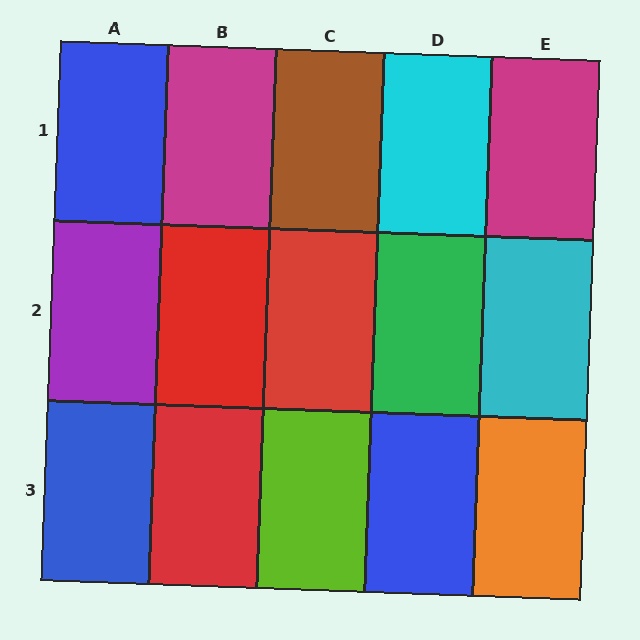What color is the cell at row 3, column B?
Red.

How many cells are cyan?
2 cells are cyan.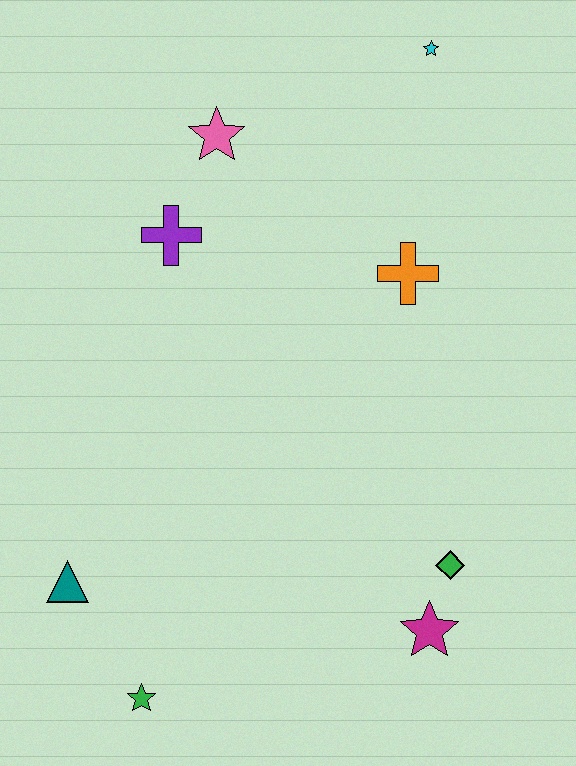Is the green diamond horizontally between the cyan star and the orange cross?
No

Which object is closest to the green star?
The teal triangle is closest to the green star.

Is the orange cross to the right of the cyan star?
No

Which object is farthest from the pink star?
The green star is farthest from the pink star.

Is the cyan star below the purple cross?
No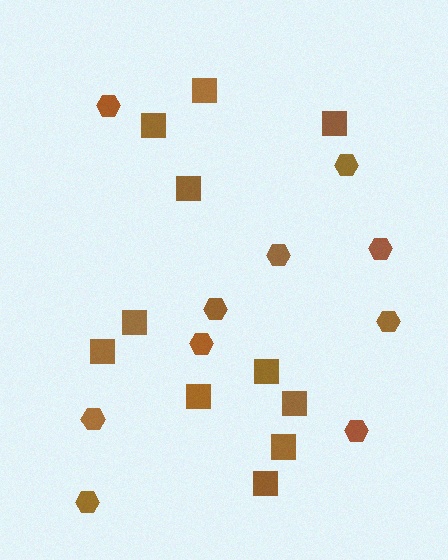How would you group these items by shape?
There are 2 groups: one group of hexagons (10) and one group of squares (11).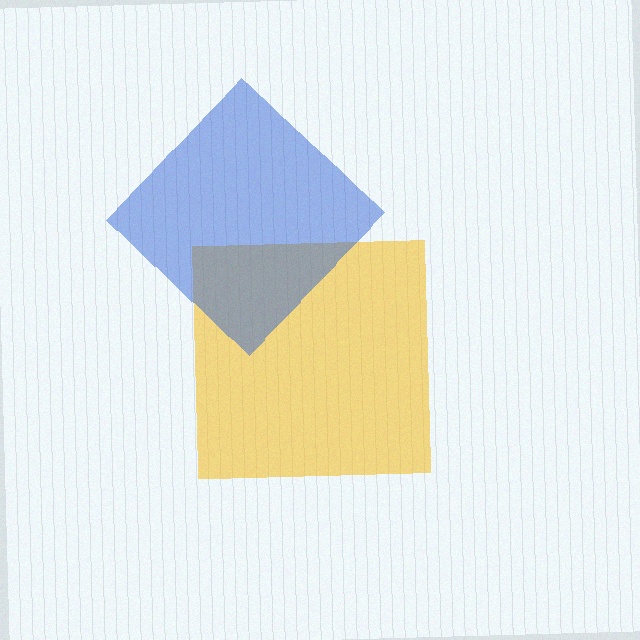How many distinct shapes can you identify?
There are 2 distinct shapes: a yellow square, a blue diamond.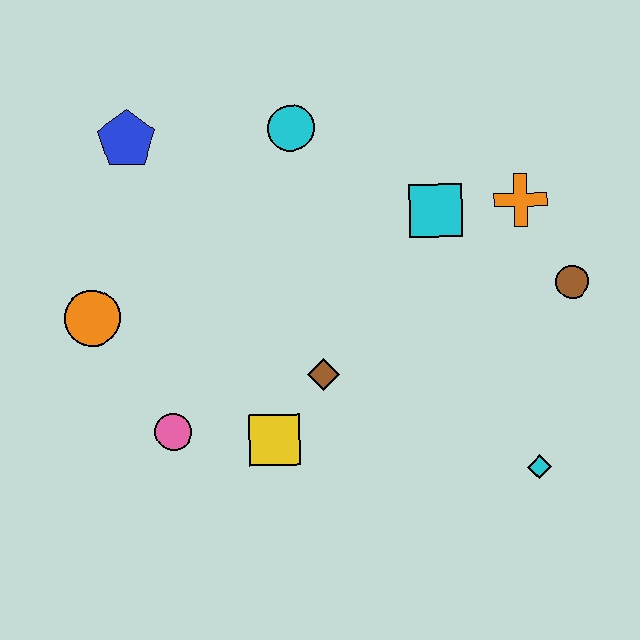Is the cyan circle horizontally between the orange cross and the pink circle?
Yes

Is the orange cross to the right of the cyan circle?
Yes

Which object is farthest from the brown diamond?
The blue pentagon is farthest from the brown diamond.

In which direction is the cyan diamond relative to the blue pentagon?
The cyan diamond is to the right of the blue pentagon.